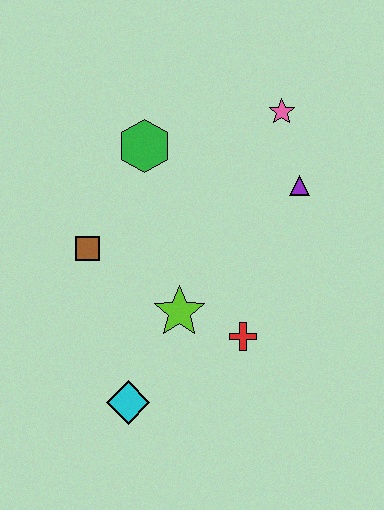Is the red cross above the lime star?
No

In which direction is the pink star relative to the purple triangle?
The pink star is above the purple triangle.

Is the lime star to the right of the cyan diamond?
Yes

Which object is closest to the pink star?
The purple triangle is closest to the pink star.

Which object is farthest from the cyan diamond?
The pink star is farthest from the cyan diamond.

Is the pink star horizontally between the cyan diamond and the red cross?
No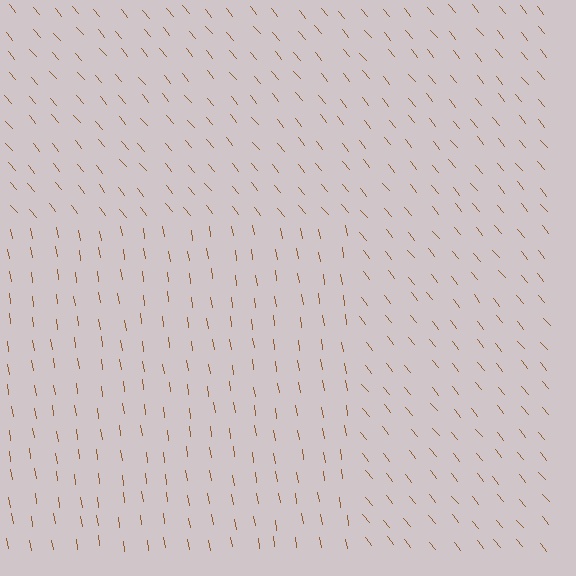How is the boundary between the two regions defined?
The boundary is defined purely by a change in line orientation (approximately 31 degrees difference). All lines are the same color and thickness.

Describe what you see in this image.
The image is filled with small brown line segments. A rectangle region in the image has lines oriented differently from the surrounding lines, creating a visible texture boundary.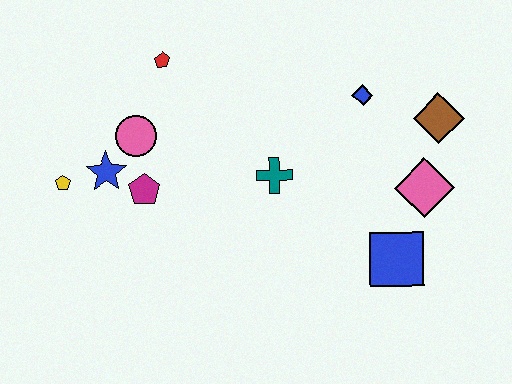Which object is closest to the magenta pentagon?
The blue star is closest to the magenta pentagon.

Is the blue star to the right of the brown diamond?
No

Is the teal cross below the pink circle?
Yes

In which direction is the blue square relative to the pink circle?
The blue square is to the right of the pink circle.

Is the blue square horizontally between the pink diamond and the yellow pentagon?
Yes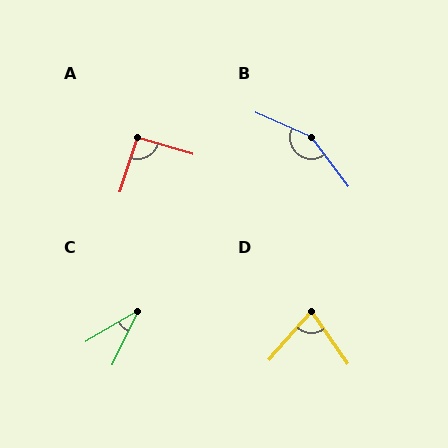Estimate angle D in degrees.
Approximately 76 degrees.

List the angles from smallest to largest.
C (34°), D (76°), A (91°), B (151°).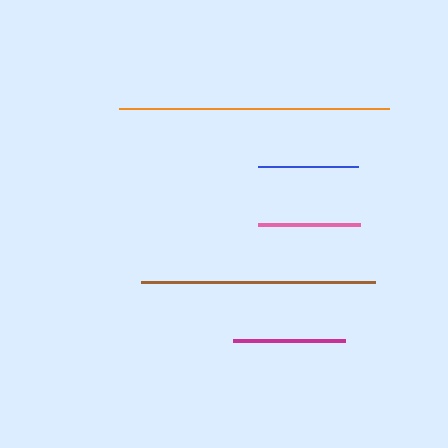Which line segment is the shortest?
The blue line is the shortest at approximately 100 pixels.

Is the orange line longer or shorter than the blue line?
The orange line is longer than the blue line.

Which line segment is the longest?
The orange line is the longest at approximately 270 pixels.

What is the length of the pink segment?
The pink segment is approximately 101 pixels long.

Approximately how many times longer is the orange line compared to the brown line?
The orange line is approximately 1.2 times the length of the brown line.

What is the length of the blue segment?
The blue segment is approximately 100 pixels long.